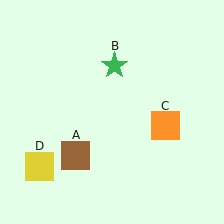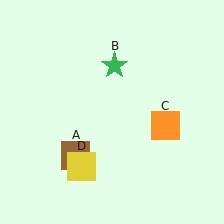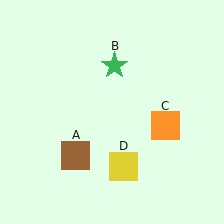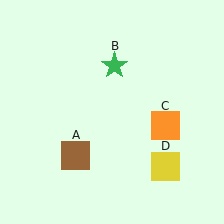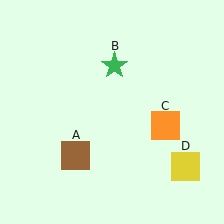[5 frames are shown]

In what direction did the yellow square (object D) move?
The yellow square (object D) moved right.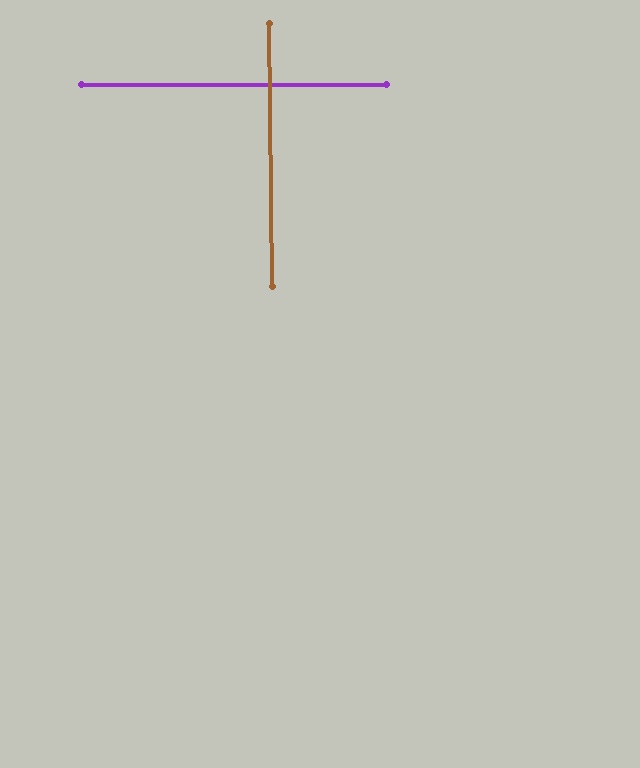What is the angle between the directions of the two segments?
Approximately 89 degrees.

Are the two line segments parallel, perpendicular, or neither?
Perpendicular — they meet at approximately 89°.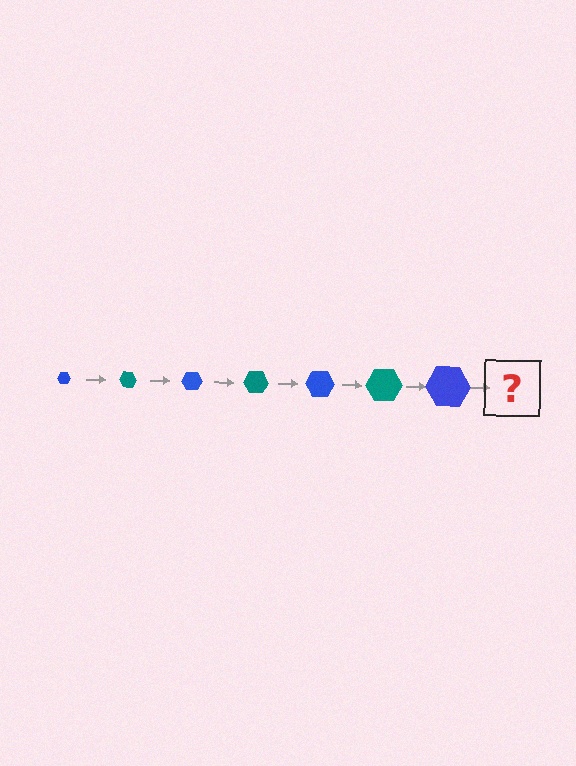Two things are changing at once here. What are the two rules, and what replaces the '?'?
The two rules are that the hexagon grows larger each step and the color cycles through blue and teal. The '?' should be a teal hexagon, larger than the previous one.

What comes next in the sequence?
The next element should be a teal hexagon, larger than the previous one.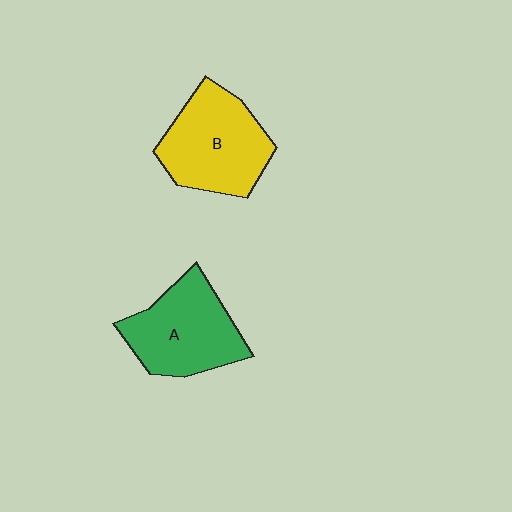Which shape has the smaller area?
Shape A (green).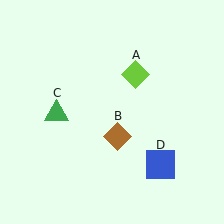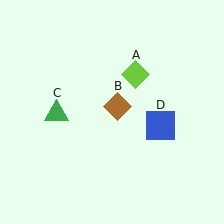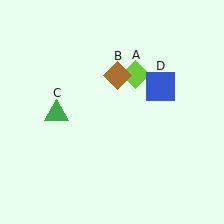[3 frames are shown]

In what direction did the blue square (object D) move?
The blue square (object D) moved up.